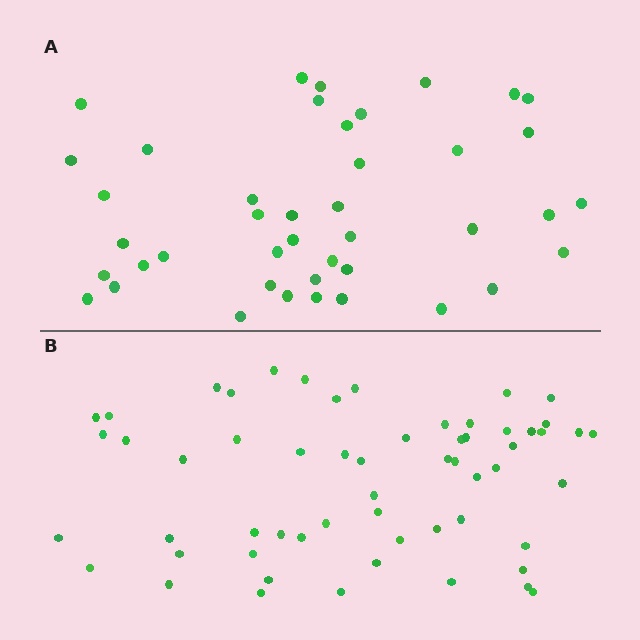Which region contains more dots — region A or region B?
Region B (the bottom region) has more dots.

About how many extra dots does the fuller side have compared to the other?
Region B has approximately 15 more dots than region A.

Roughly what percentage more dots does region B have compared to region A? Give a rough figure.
About 40% more.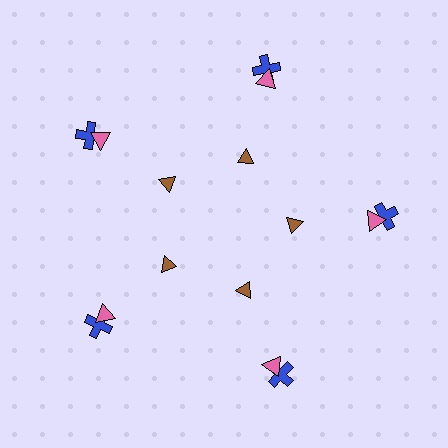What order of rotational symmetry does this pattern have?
This pattern has 5-fold rotational symmetry.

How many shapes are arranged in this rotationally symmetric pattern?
There are 15 shapes, arranged in 5 groups of 3.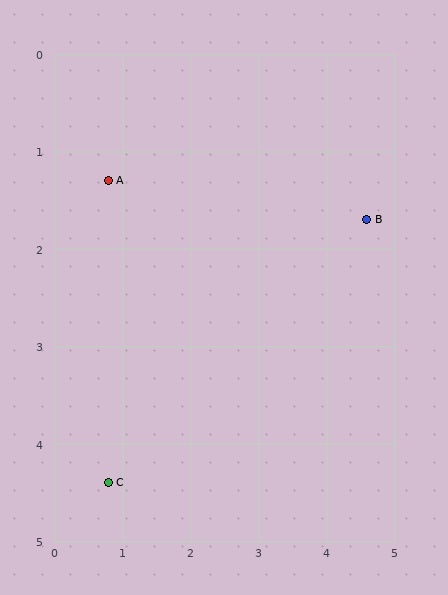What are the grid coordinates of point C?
Point C is at approximately (0.8, 4.4).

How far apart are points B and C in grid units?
Points B and C are about 4.7 grid units apart.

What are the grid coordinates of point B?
Point B is at approximately (4.6, 1.7).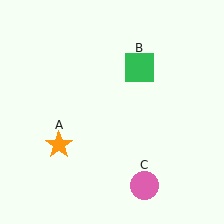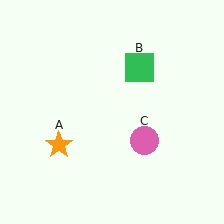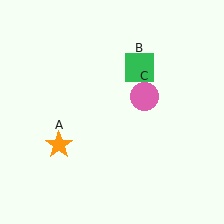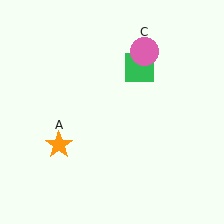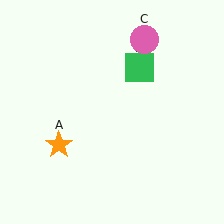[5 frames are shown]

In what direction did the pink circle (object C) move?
The pink circle (object C) moved up.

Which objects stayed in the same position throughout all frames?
Orange star (object A) and green square (object B) remained stationary.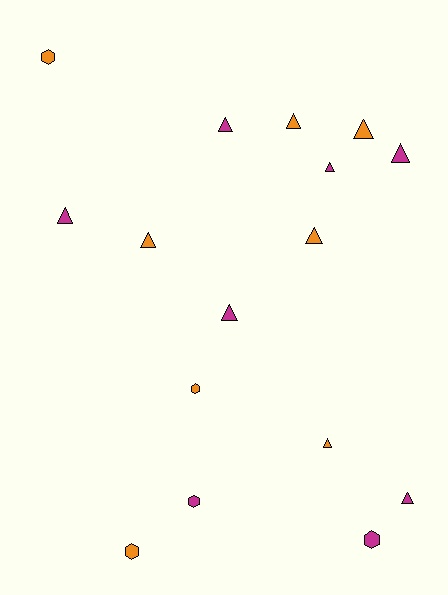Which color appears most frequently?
Orange, with 8 objects.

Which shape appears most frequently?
Triangle, with 11 objects.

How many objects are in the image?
There are 16 objects.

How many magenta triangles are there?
There are 6 magenta triangles.